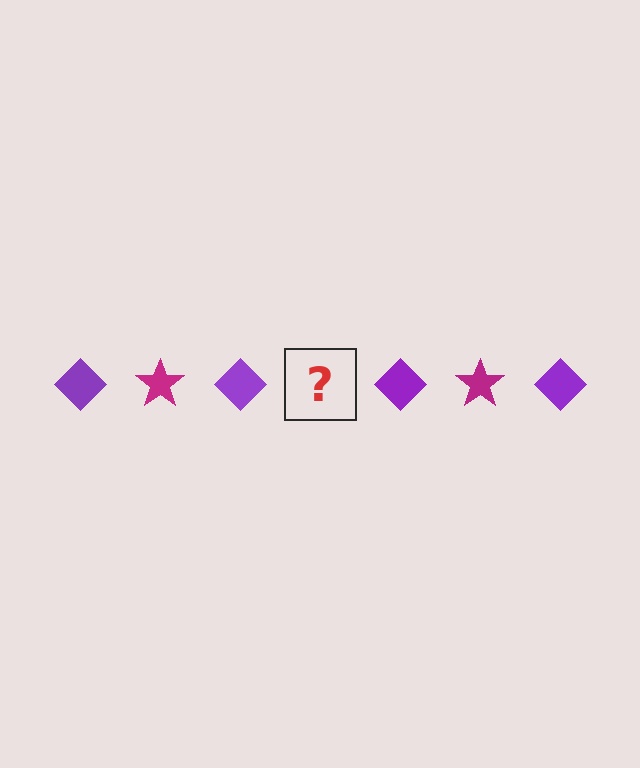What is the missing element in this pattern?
The missing element is a magenta star.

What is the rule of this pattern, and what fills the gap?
The rule is that the pattern alternates between purple diamond and magenta star. The gap should be filled with a magenta star.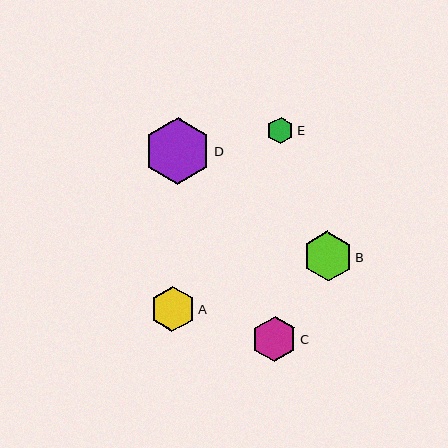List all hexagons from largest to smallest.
From largest to smallest: D, B, A, C, E.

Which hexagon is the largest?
Hexagon D is the largest with a size of approximately 67 pixels.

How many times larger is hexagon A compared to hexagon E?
Hexagon A is approximately 1.7 times the size of hexagon E.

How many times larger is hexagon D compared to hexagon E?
Hexagon D is approximately 2.5 times the size of hexagon E.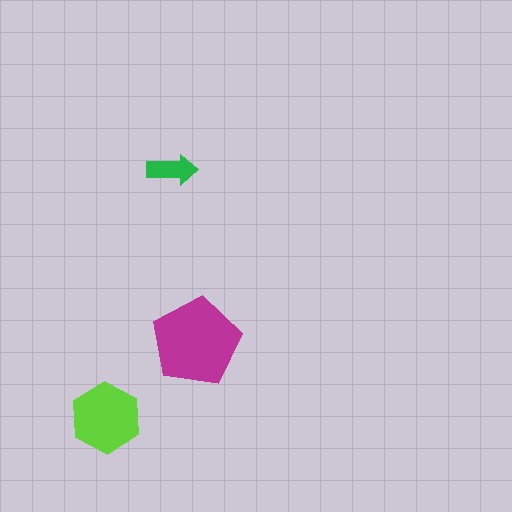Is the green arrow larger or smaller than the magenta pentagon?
Smaller.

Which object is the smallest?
The green arrow.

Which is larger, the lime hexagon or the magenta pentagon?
The magenta pentagon.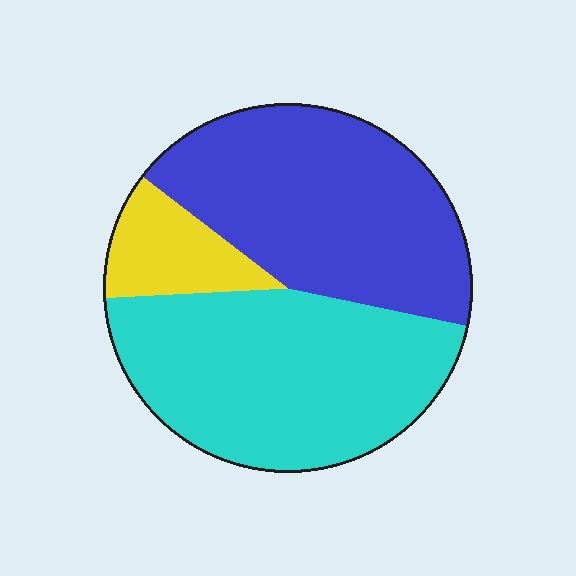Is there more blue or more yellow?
Blue.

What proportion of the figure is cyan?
Cyan covers roughly 45% of the figure.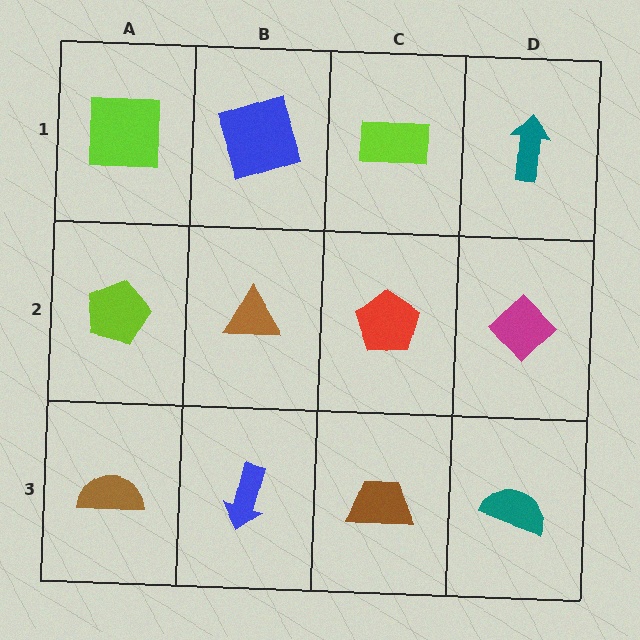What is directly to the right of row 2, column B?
A red pentagon.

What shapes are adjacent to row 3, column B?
A brown triangle (row 2, column B), a brown semicircle (row 3, column A), a brown trapezoid (row 3, column C).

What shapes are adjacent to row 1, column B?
A brown triangle (row 2, column B), a lime square (row 1, column A), a lime rectangle (row 1, column C).